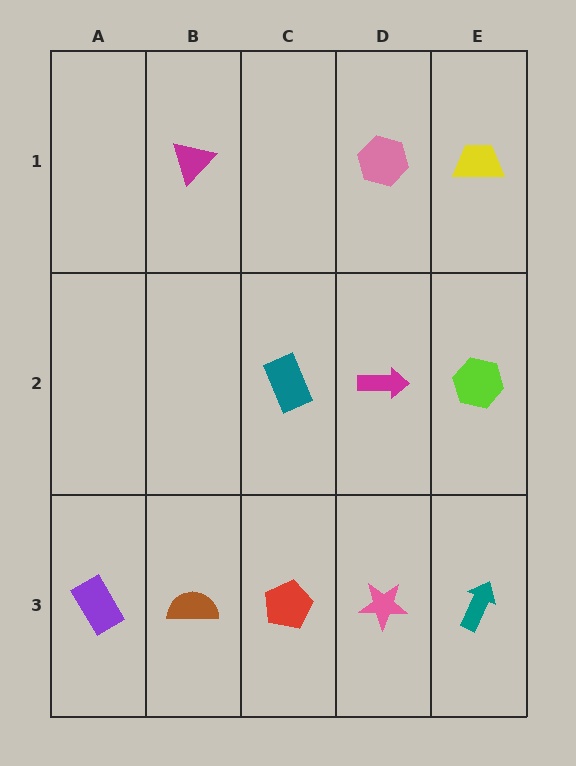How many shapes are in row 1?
3 shapes.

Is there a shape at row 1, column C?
No, that cell is empty.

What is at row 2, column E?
A lime hexagon.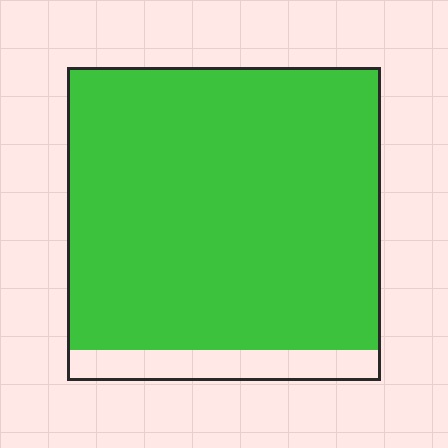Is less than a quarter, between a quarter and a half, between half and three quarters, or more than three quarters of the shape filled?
More than three quarters.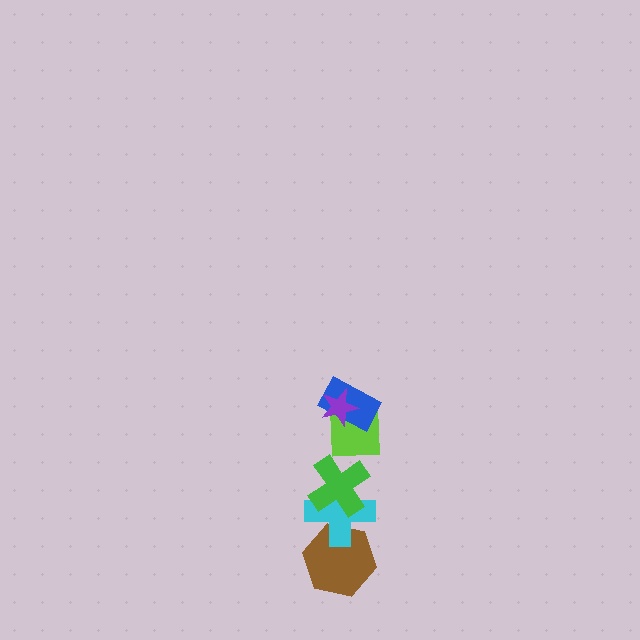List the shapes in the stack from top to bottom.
From top to bottom: the purple star, the blue rectangle, the lime square, the green cross, the cyan cross, the brown hexagon.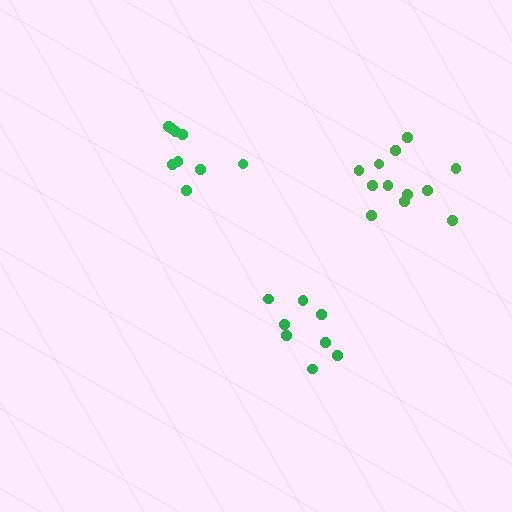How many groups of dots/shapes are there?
There are 3 groups.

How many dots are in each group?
Group 1: 12 dots, Group 2: 8 dots, Group 3: 9 dots (29 total).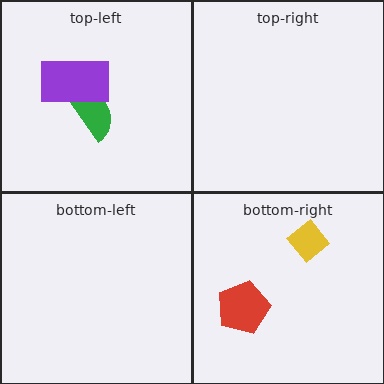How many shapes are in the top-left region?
2.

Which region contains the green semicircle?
The top-left region.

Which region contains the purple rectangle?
The top-left region.